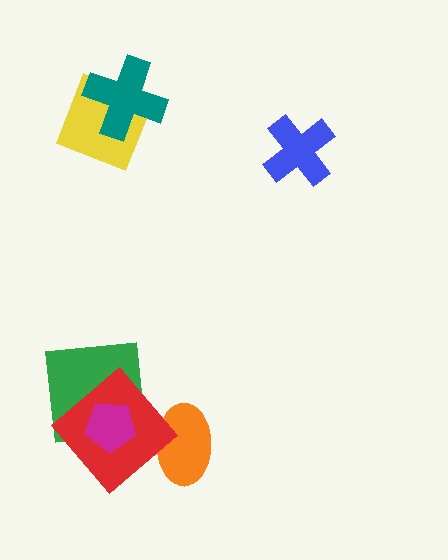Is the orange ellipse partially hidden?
Yes, it is partially covered by another shape.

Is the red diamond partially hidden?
Yes, it is partially covered by another shape.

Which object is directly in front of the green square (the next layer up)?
The red diamond is directly in front of the green square.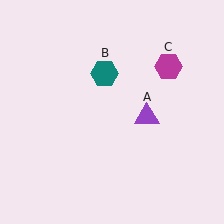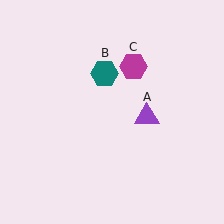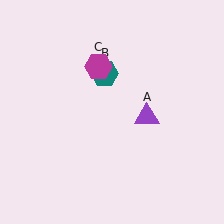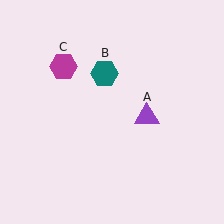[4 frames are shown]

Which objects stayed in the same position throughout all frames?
Purple triangle (object A) and teal hexagon (object B) remained stationary.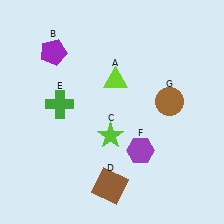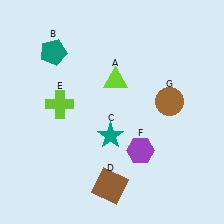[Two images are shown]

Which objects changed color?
B changed from purple to teal. C changed from lime to teal. E changed from green to lime.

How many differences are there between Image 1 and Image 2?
There are 3 differences between the two images.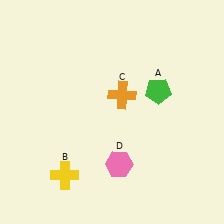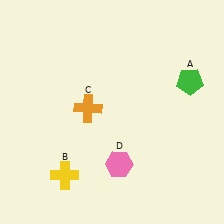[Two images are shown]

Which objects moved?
The objects that moved are: the green pentagon (A), the orange cross (C).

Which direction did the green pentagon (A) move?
The green pentagon (A) moved right.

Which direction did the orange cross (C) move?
The orange cross (C) moved left.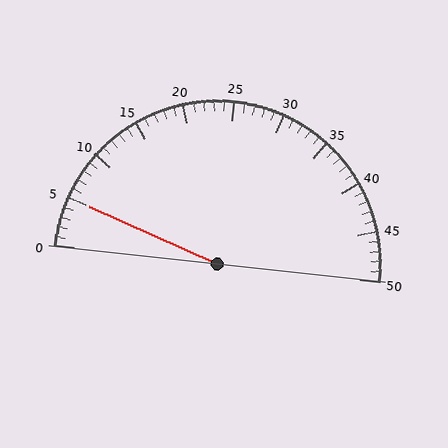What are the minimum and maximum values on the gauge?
The gauge ranges from 0 to 50.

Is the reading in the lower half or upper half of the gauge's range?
The reading is in the lower half of the range (0 to 50).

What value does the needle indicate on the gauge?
The needle indicates approximately 5.